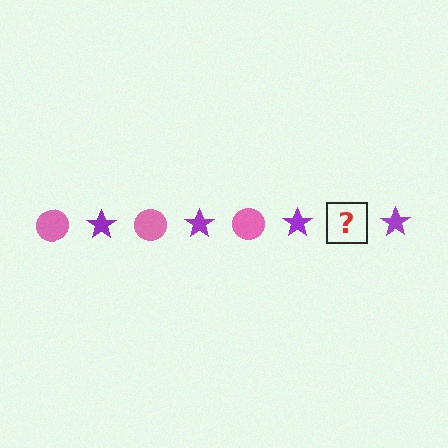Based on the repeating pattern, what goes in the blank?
The blank should be a pink circle.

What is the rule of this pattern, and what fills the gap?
The rule is that the pattern alternates between pink circle and purple star. The gap should be filled with a pink circle.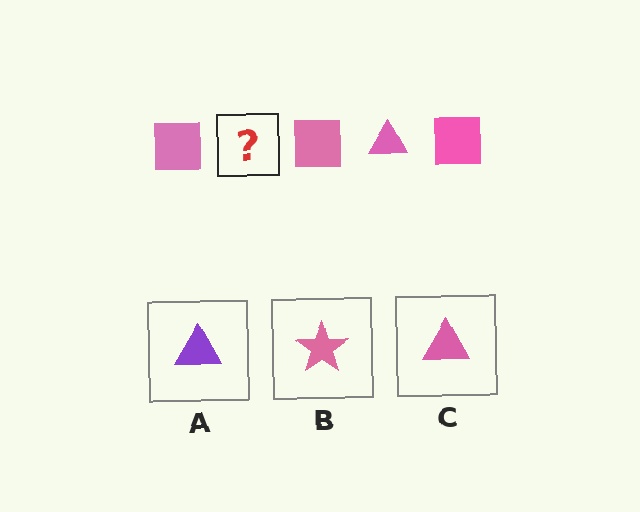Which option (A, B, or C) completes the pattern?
C.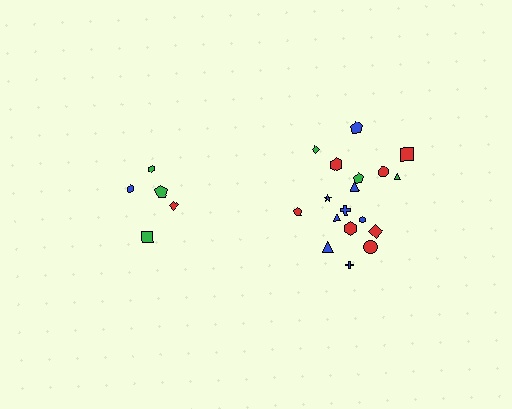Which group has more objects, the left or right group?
The right group.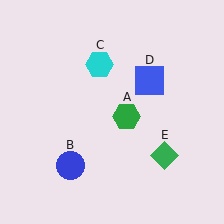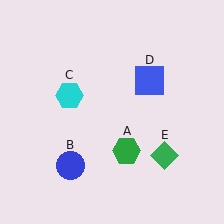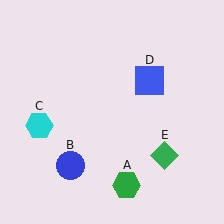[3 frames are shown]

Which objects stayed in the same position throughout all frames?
Blue circle (object B) and blue square (object D) and green diamond (object E) remained stationary.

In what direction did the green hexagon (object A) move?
The green hexagon (object A) moved down.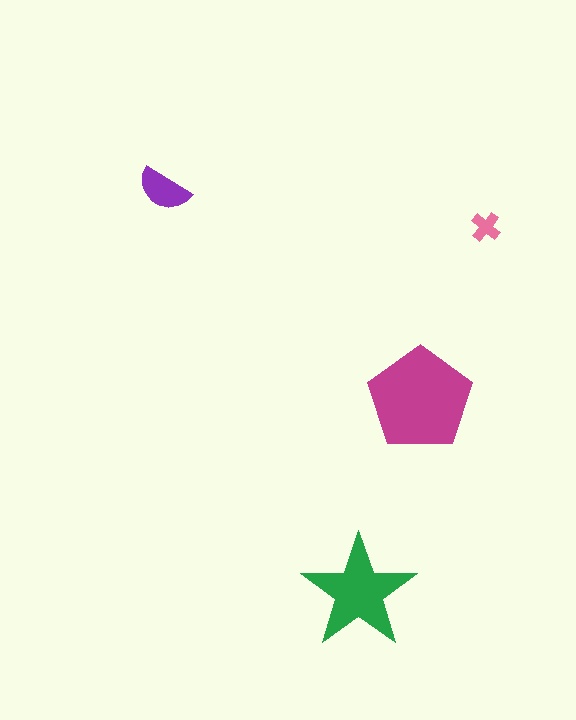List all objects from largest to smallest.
The magenta pentagon, the green star, the purple semicircle, the pink cross.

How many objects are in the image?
There are 4 objects in the image.